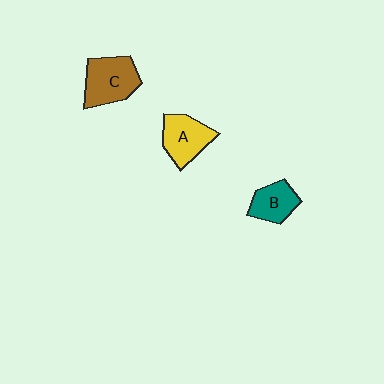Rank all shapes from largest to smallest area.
From largest to smallest: C (brown), A (yellow), B (teal).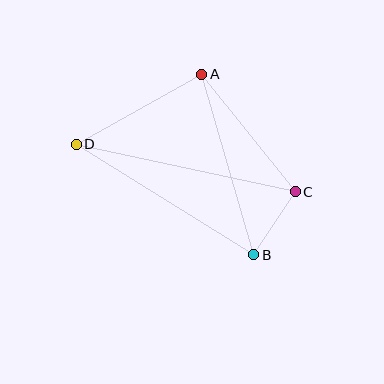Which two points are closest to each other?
Points B and C are closest to each other.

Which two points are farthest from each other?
Points C and D are farthest from each other.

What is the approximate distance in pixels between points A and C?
The distance between A and C is approximately 150 pixels.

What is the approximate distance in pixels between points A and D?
The distance between A and D is approximately 144 pixels.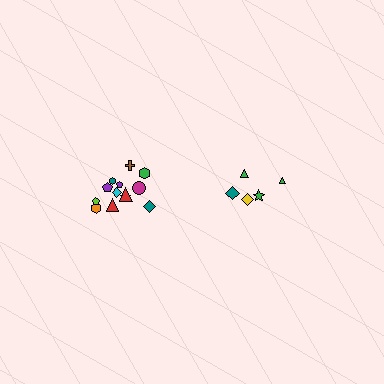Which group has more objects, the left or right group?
The left group.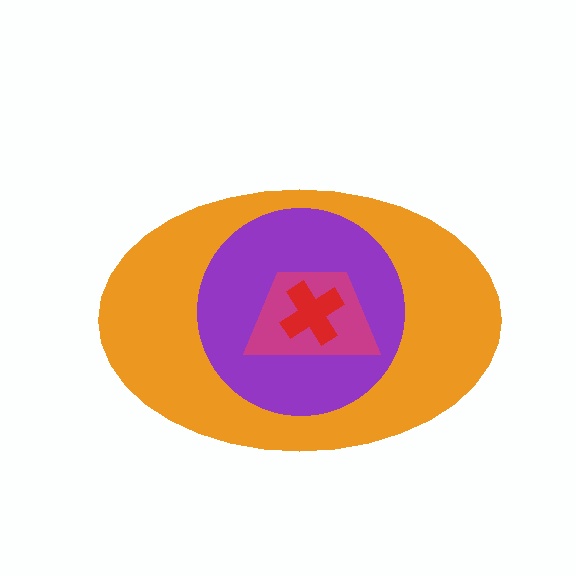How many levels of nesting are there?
4.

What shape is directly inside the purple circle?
The magenta trapezoid.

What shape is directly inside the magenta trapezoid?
The red cross.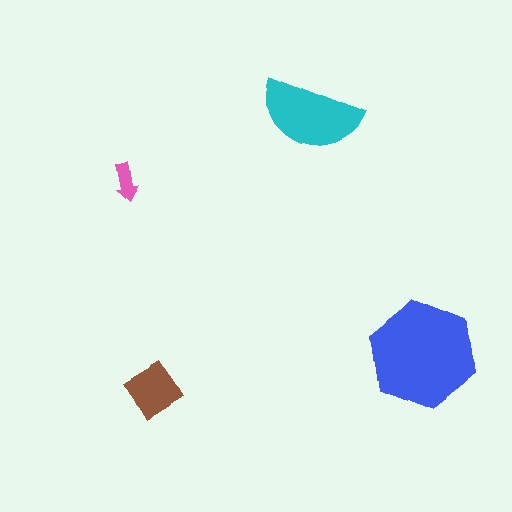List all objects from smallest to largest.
The pink arrow, the brown diamond, the cyan semicircle, the blue hexagon.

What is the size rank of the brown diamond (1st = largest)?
3rd.